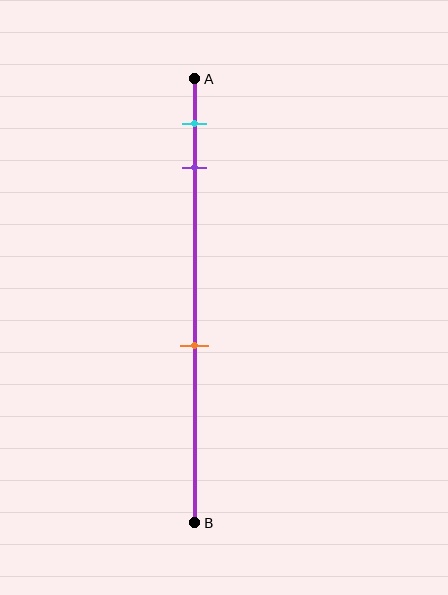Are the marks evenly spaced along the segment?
No, the marks are not evenly spaced.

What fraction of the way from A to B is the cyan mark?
The cyan mark is approximately 10% (0.1) of the way from A to B.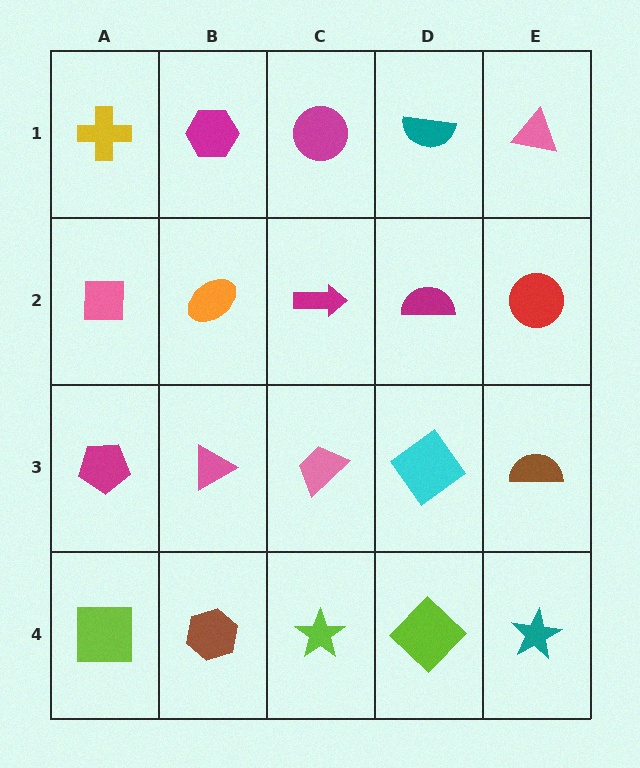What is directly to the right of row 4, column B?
A lime star.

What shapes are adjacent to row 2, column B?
A magenta hexagon (row 1, column B), a pink triangle (row 3, column B), a pink square (row 2, column A), a magenta arrow (row 2, column C).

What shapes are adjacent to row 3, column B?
An orange ellipse (row 2, column B), a brown hexagon (row 4, column B), a magenta pentagon (row 3, column A), a pink trapezoid (row 3, column C).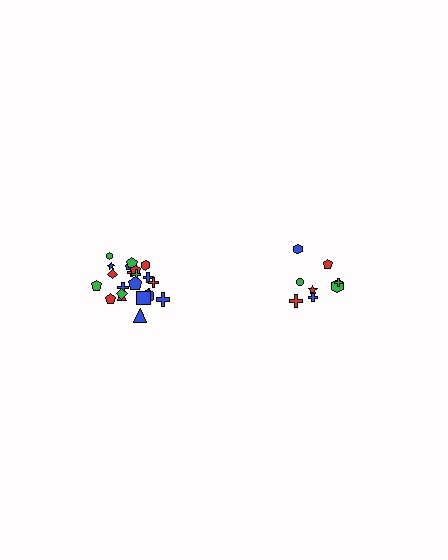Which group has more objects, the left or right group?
The left group.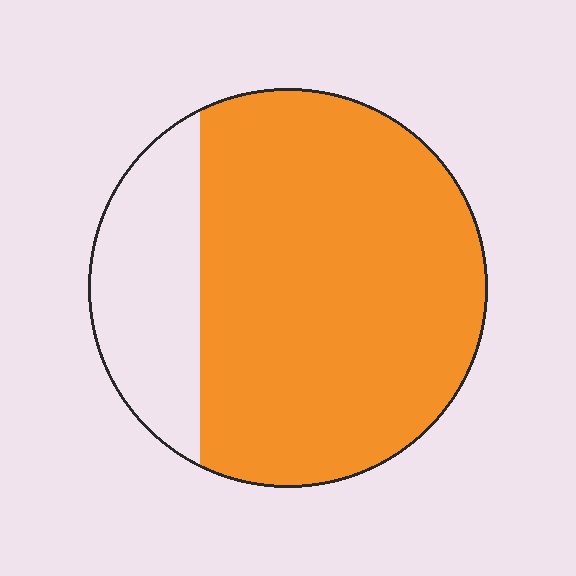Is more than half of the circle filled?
Yes.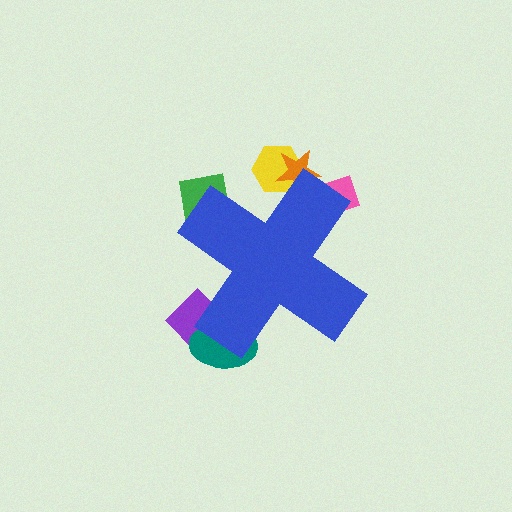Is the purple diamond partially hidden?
Yes, the purple diamond is partially hidden behind the blue cross.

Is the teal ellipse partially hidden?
Yes, the teal ellipse is partially hidden behind the blue cross.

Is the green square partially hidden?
Yes, the green square is partially hidden behind the blue cross.